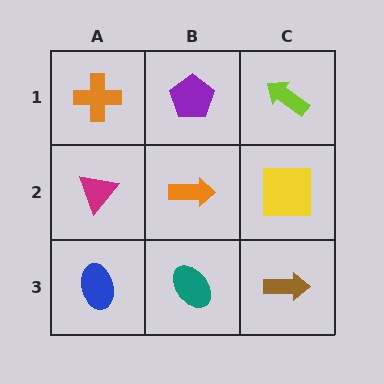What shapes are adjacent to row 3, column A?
A magenta triangle (row 2, column A), a teal ellipse (row 3, column B).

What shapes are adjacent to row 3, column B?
An orange arrow (row 2, column B), a blue ellipse (row 3, column A), a brown arrow (row 3, column C).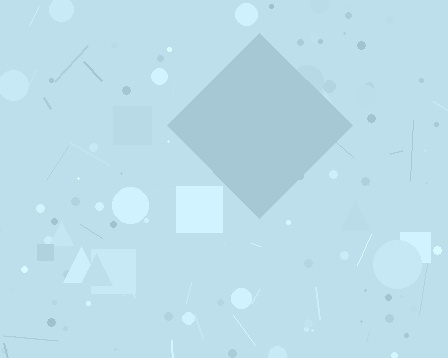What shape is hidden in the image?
A diamond is hidden in the image.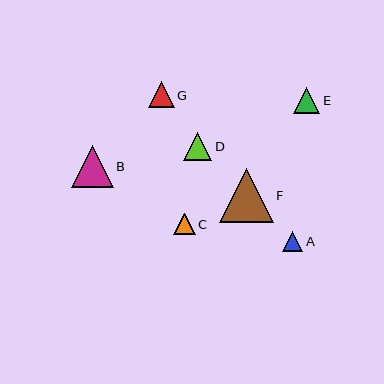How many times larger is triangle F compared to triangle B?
Triangle F is approximately 1.3 times the size of triangle B.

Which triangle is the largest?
Triangle F is the largest with a size of approximately 54 pixels.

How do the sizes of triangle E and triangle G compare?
Triangle E and triangle G are approximately the same size.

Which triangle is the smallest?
Triangle A is the smallest with a size of approximately 20 pixels.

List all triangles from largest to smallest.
From largest to smallest: F, B, D, E, G, C, A.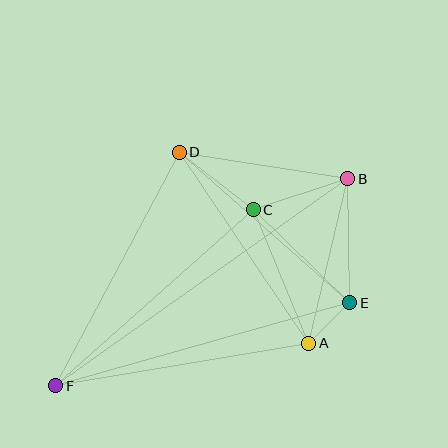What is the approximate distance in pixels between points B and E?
The distance between B and E is approximately 124 pixels.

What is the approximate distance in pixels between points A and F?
The distance between A and F is approximately 257 pixels.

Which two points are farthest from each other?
Points B and F are farthest from each other.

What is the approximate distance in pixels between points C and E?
The distance between C and E is approximately 134 pixels.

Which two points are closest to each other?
Points A and E are closest to each other.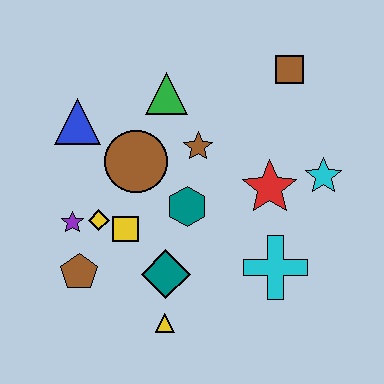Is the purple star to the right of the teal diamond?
No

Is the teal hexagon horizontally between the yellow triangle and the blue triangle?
No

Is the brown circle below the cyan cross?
No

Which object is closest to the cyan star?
The red star is closest to the cyan star.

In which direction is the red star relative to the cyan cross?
The red star is above the cyan cross.